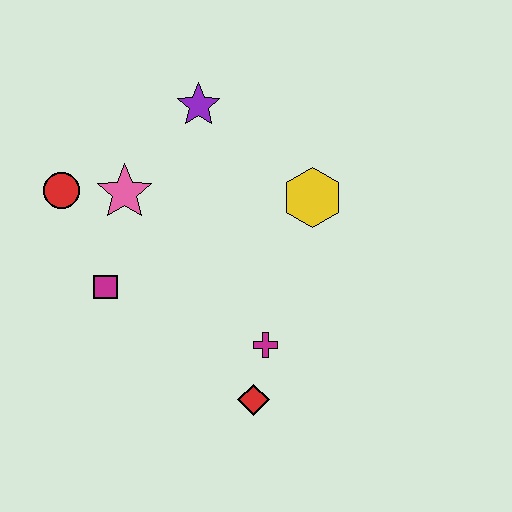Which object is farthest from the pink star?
The red diamond is farthest from the pink star.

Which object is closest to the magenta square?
The pink star is closest to the magenta square.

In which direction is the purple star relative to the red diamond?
The purple star is above the red diamond.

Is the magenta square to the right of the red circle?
Yes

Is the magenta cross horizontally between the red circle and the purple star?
No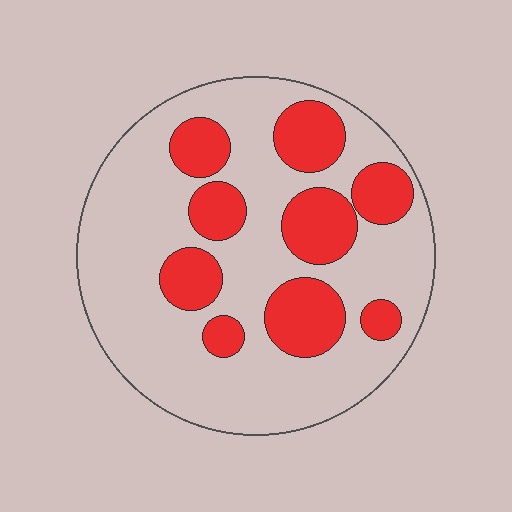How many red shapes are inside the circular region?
9.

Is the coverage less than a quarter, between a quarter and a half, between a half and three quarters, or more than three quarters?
Between a quarter and a half.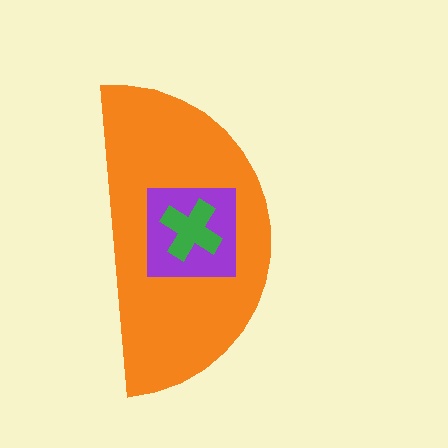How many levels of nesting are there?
3.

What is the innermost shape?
The green cross.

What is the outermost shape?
The orange semicircle.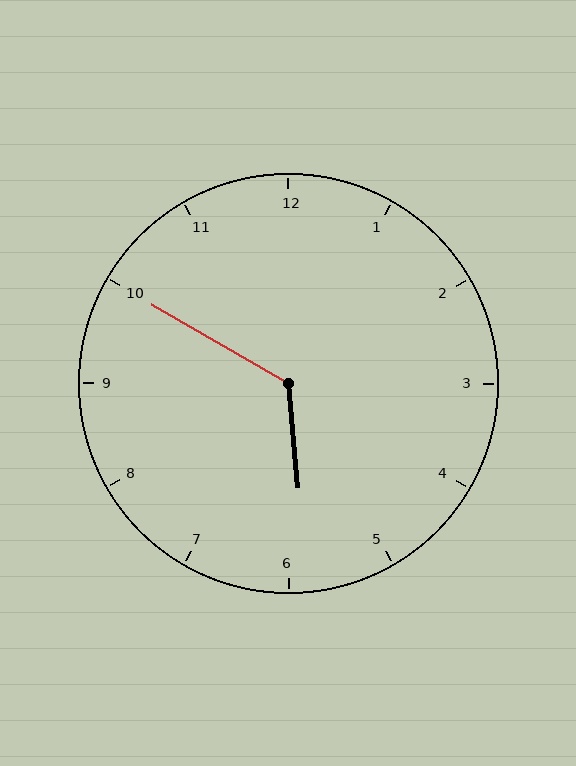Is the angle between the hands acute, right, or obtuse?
It is obtuse.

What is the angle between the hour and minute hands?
Approximately 125 degrees.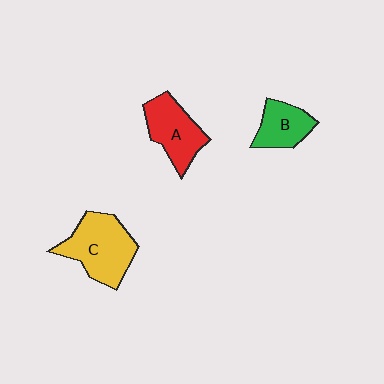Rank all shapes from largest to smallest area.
From largest to smallest: C (yellow), A (red), B (green).